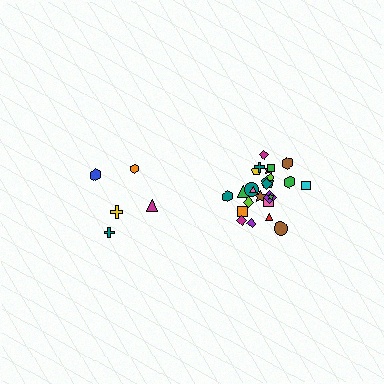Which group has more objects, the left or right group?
The right group.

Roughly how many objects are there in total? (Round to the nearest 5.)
Roughly 30 objects in total.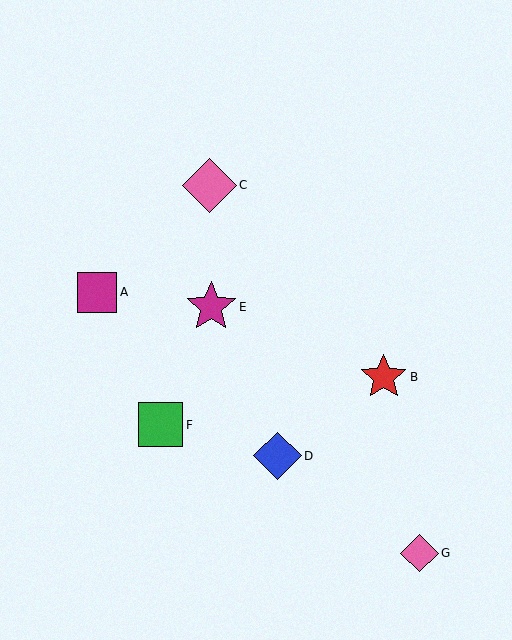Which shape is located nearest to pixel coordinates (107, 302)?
The magenta square (labeled A) at (97, 292) is nearest to that location.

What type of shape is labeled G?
Shape G is a pink diamond.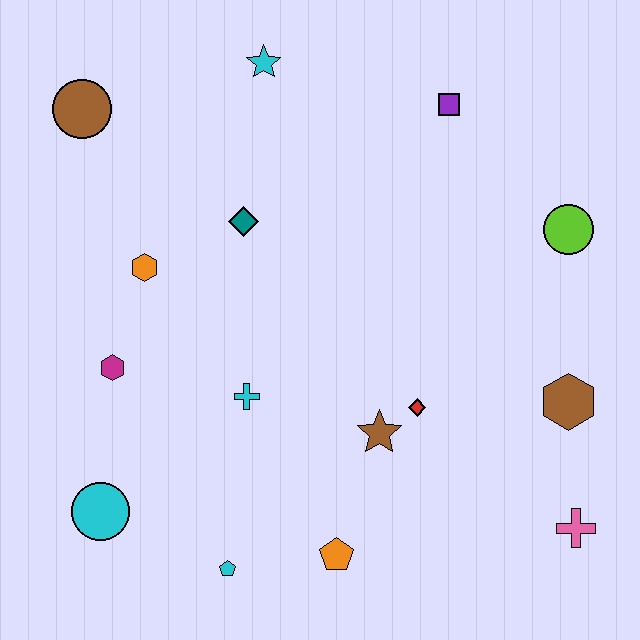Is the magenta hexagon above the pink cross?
Yes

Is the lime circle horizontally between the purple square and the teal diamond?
No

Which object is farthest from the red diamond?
The brown circle is farthest from the red diamond.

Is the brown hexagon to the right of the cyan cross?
Yes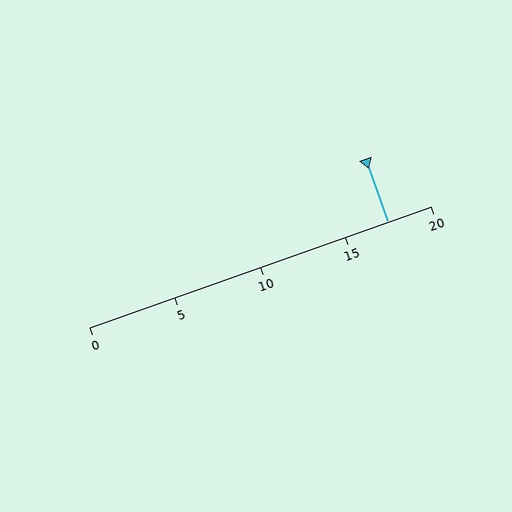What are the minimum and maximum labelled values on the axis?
The axis runs from 0 to 20.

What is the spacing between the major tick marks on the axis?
The major ticks are spaced 5 apart.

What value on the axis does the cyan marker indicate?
The marker indicates approximately 17.5.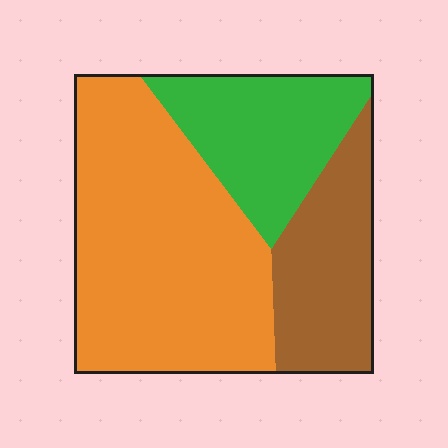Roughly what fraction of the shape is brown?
Brown covers around 25% of the shape.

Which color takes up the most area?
Orange, at roughly 55%.